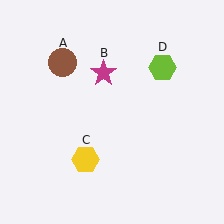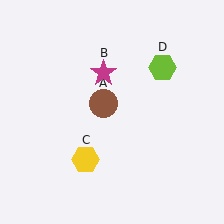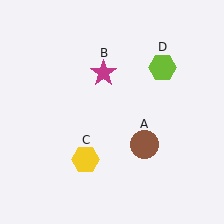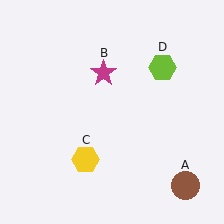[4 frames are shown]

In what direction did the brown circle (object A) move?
The brown circle (object A) moved down and to the right.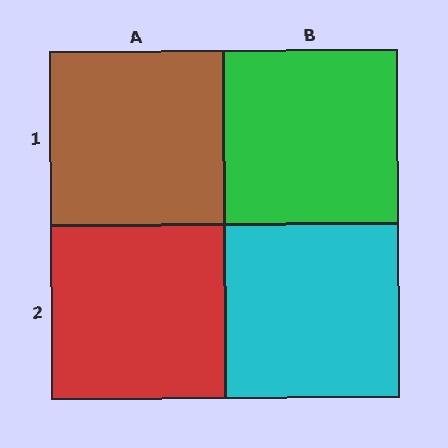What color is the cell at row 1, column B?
Green.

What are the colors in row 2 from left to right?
Red, cyan.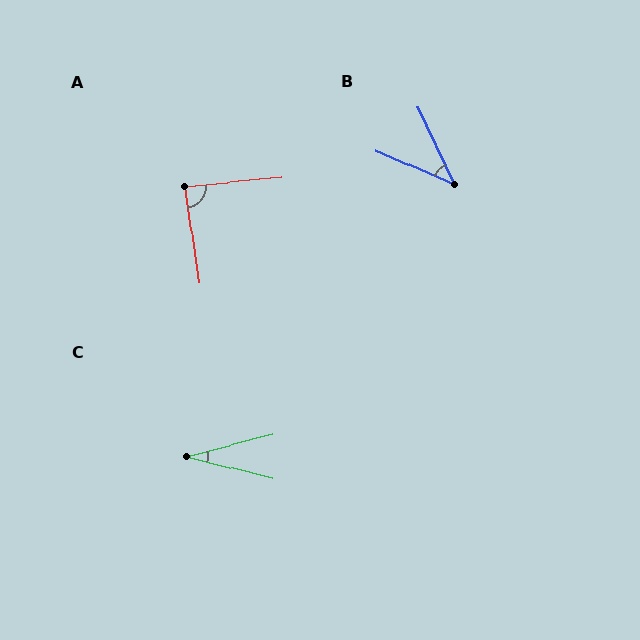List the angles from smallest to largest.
C (29°), B (41°), A (87°).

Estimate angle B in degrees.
Approximately 41 degrees.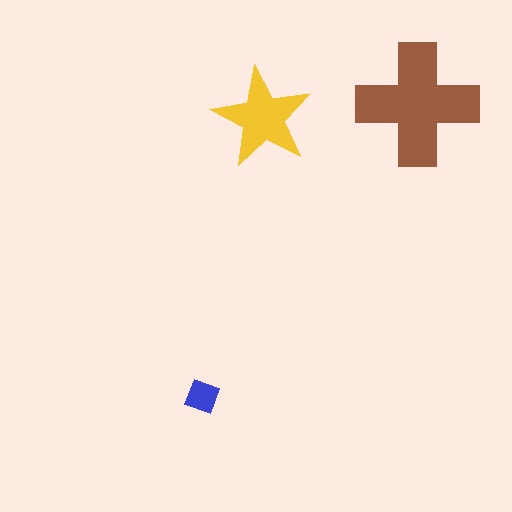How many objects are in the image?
There are 3 objects in the image.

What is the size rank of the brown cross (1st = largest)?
1st.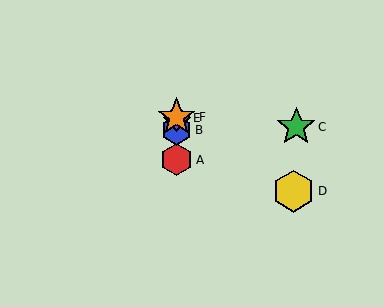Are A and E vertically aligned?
Yes, both are at x≈177.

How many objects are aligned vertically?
4 objects (A, B, E, F) are aligned vertically.